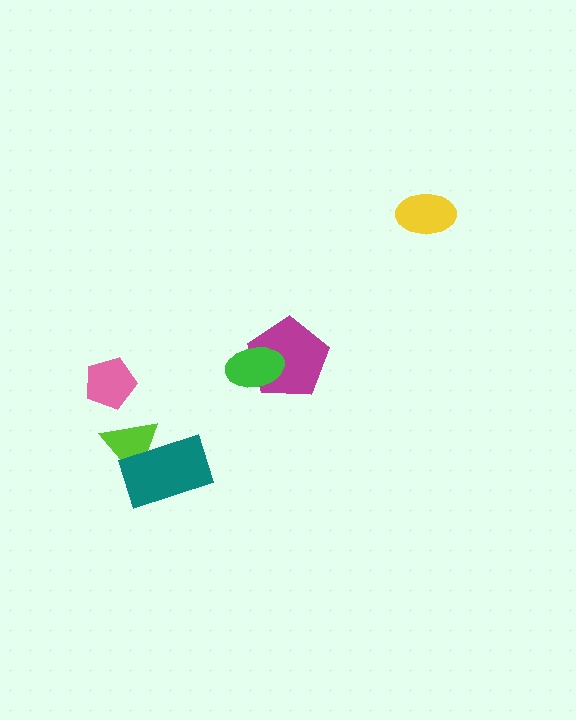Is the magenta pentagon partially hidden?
Yes, it is partially covered by another shape.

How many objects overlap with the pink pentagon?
0 objects overlap with the pink pentagon.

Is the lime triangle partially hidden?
Yes, it is partially covered by another shape.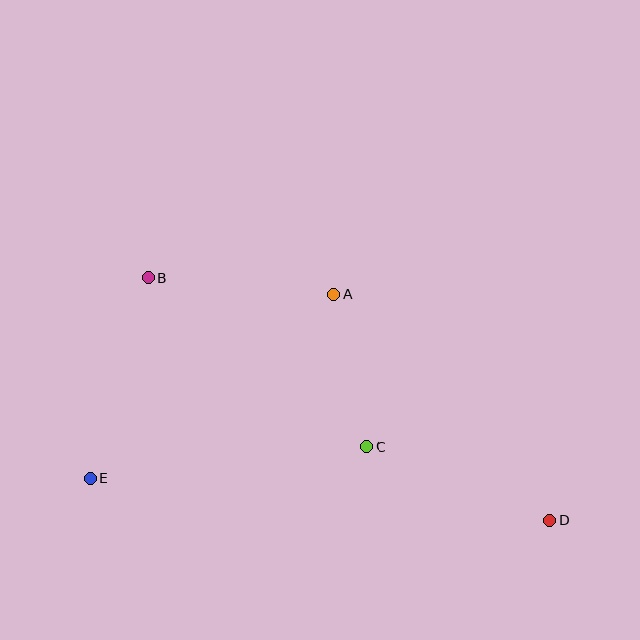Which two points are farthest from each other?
Points B and D are farthest from each other.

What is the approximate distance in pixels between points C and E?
The distance between C and E is approximately 278 pixels.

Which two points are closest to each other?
Points A and C are closest to each other.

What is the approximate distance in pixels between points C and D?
The distance between C and D is approximately 198 pixels.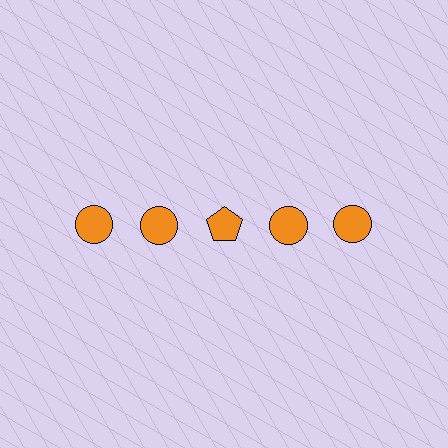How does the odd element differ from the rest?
It has a different shape: pentagon instead of circle.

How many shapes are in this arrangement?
There are 5 shapes arranged in a grid pattern.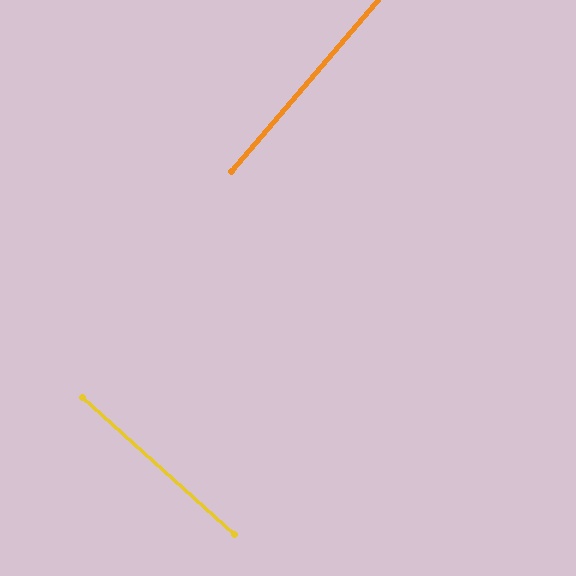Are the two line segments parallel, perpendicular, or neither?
Perpendicular — they meet at approximately 89°.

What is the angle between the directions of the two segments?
Approximately 89 degrees.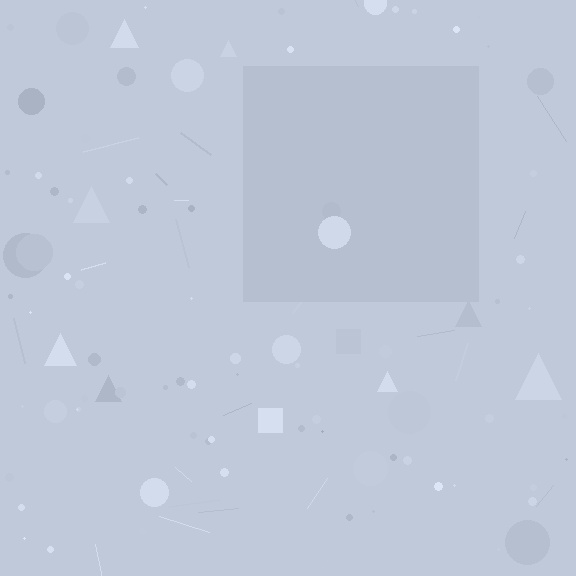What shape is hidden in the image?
A square is hidden in the image.